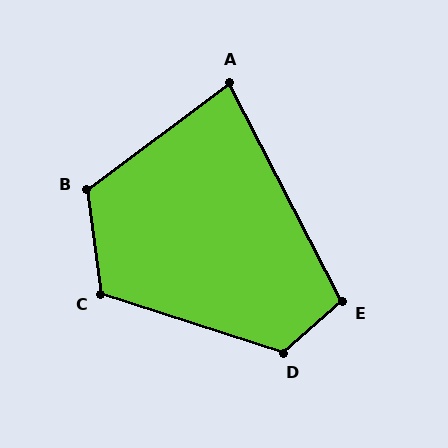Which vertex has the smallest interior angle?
A, at approximately 80 degrees.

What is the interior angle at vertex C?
Approximately 116 degrees (obtuse).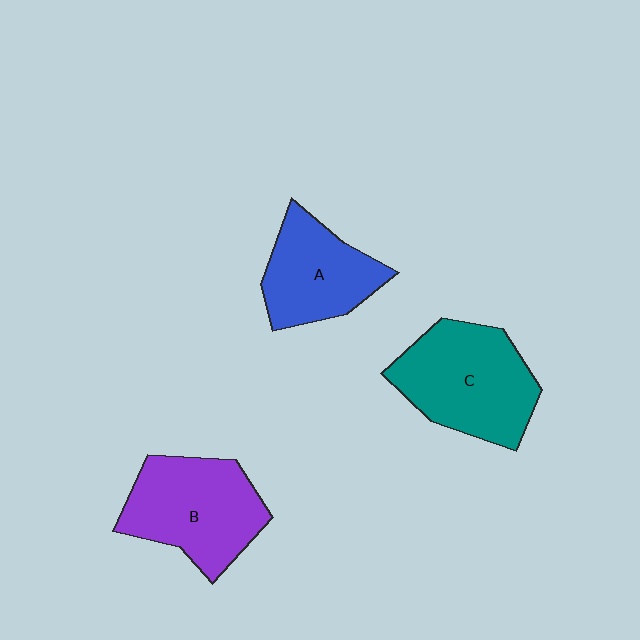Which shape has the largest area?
Shape C (teal).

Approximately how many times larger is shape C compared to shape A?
Approximately 1.3 times.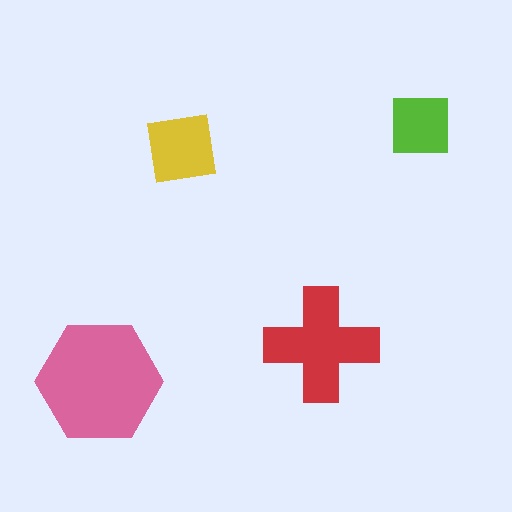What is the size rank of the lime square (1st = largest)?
4th.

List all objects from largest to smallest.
The pink hexagon, the red cross, the yellow square, the lime square.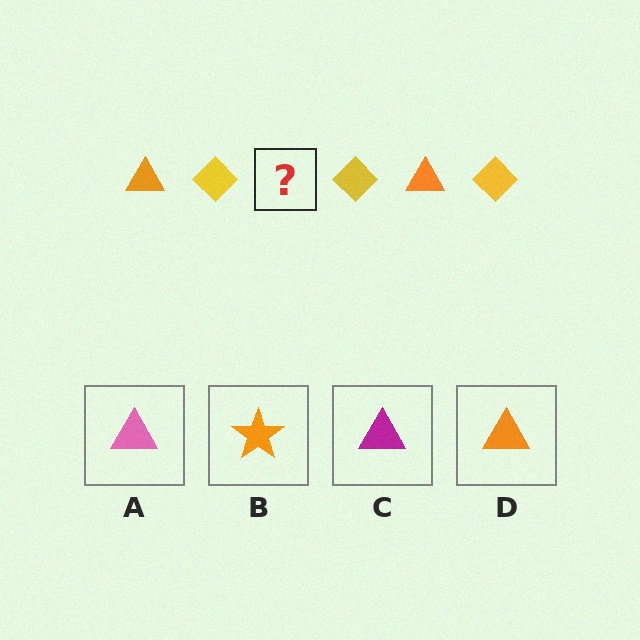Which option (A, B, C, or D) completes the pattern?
D.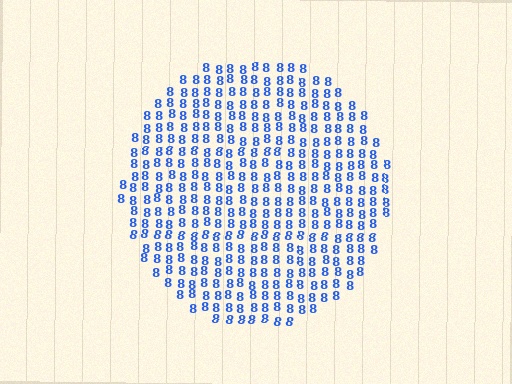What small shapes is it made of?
It is made of small digit 8's.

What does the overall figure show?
The overall figure shows a circle.